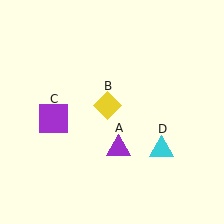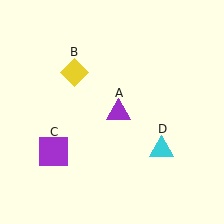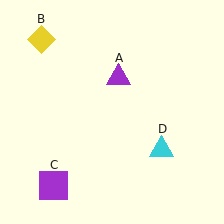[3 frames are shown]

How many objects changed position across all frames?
3 objects changed position: purple triangle (object A), yellow diamond (object B), purple square (object C).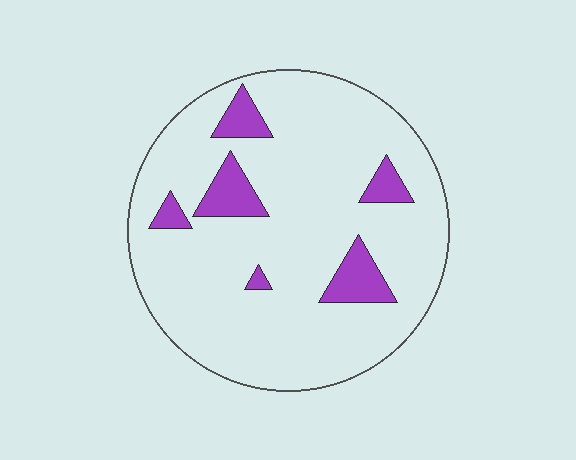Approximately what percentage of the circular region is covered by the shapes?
Approximately 10%.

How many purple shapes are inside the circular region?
6.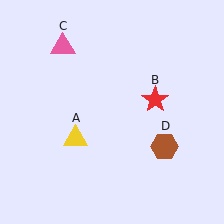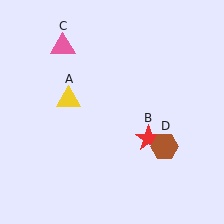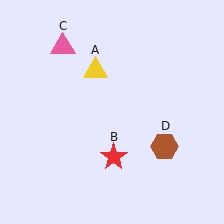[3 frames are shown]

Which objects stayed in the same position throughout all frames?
Pink triangle (object C) and brown hexagon (object D) remained stationary.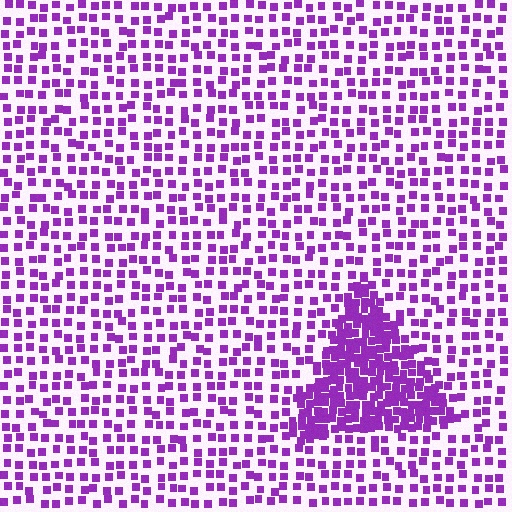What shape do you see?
I see a triangle.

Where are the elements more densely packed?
The elements are more densely packed inside the triangle boundary.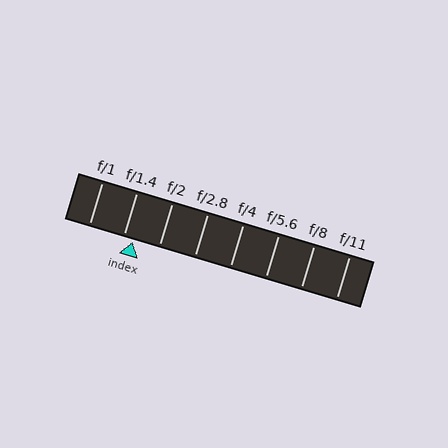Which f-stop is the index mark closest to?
The index mark is closest to f/1.4.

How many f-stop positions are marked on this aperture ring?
There are 8 f-stop positions marked.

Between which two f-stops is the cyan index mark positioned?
The index mark is between f/1.4 and f/2.